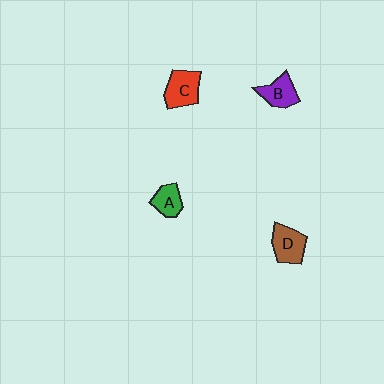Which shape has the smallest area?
Shape A (green).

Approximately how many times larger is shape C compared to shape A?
Approximately 1.4 times.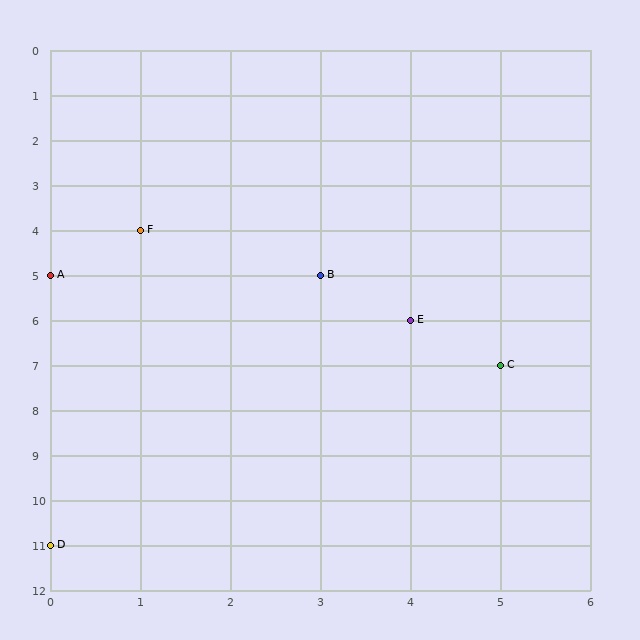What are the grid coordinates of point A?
Point A is at grid coordinates (0, 5).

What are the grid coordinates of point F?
Point F is at grid coordinates (1, 4).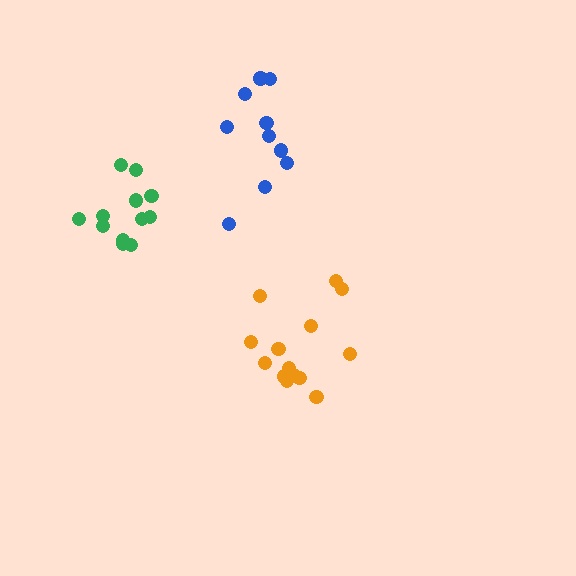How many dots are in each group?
Group 1: 12 dots, Group 2: 14 dots, Group 3: 10 dots (36 total).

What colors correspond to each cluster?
The clusters are colored: green, orange, blue.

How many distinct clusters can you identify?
There are 3 distinct clusters.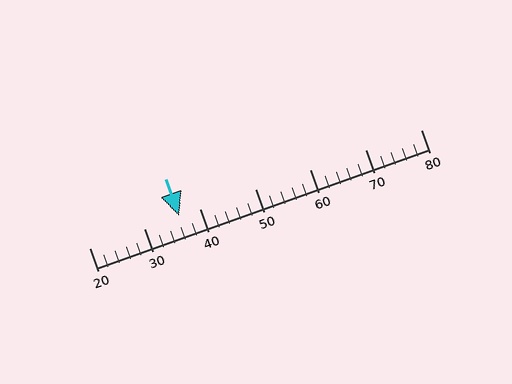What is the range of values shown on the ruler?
The ruler shows values from 20 to 80.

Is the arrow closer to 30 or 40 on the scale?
The arrow is closer to 40.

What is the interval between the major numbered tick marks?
The major tick marks are spaced 10 units apart.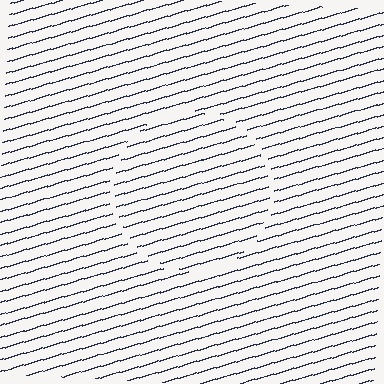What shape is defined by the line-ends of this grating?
An illusory circle. The interior of the shape contains the same grating, shifted by half a period — the contour is defined by the phase discontinuity where line-ends from the inner and outer gratings abut.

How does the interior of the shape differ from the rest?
The interior of the shape contains the same grating, shifted by half a period — the contour is defined by the phase discontinuity where line-ends from the inner and outer gratings abut.